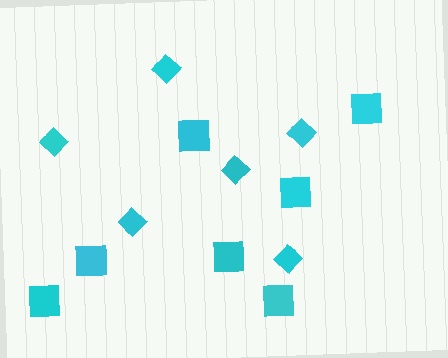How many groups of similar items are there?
There are 2 groups: one group of squares (7) and one group of diamonds (6).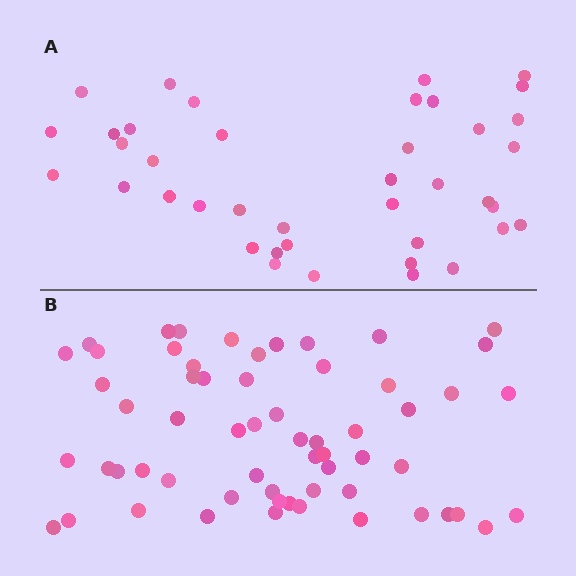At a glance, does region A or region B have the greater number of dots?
Region B (the bottom region) has more dots.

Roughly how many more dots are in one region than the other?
Region B has approximately 20 more dots than region A.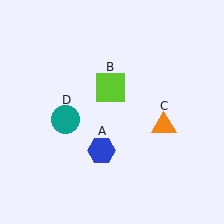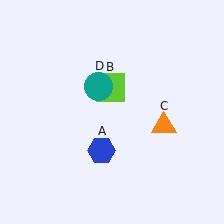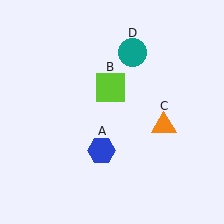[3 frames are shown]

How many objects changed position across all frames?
1 object changed position: teal circle (object D).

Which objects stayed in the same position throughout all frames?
Blue hexagon (object A) and lime square (object B) and orange triangle (object C) remained stationary.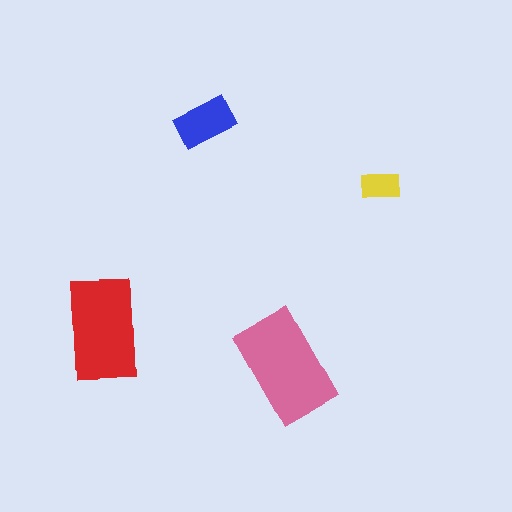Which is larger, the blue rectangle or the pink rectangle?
The pink one.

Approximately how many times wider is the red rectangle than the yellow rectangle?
About 2.5 times wider.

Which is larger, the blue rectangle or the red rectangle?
The red one.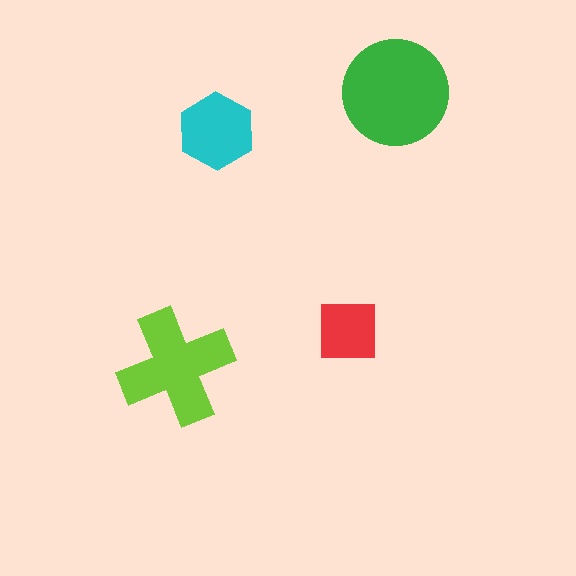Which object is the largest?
The green circle.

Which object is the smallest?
The red square.